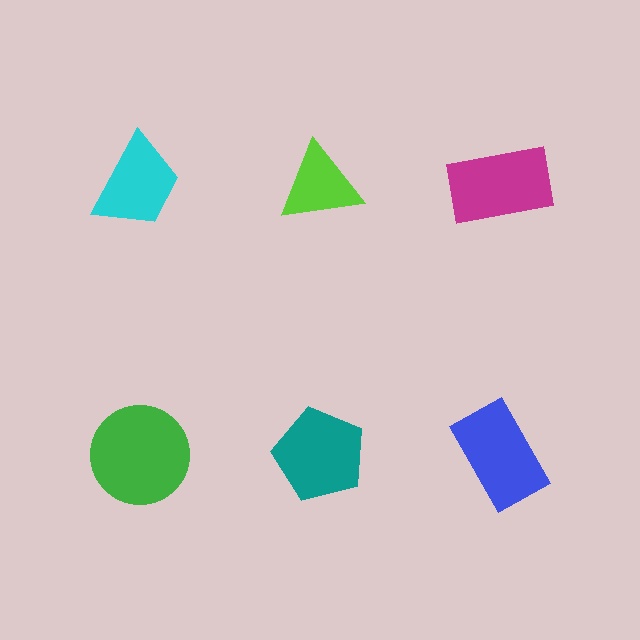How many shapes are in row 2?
3 shapes.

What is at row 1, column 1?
A cyan trapezoid.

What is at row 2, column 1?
A green circle.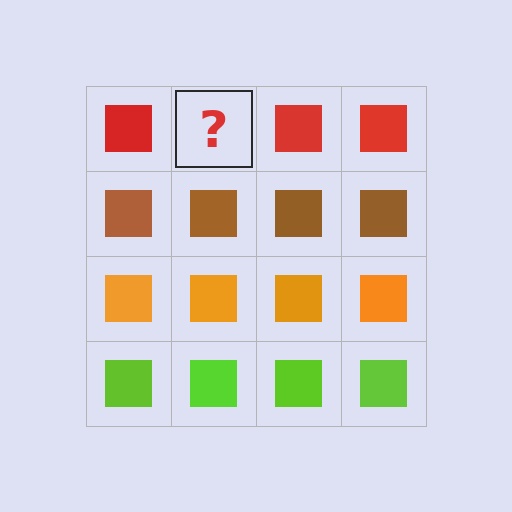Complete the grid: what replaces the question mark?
The question mark should be replaced with a red square.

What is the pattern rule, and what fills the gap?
The rule is that each row has a consistent color. The gap should be filled with a red square.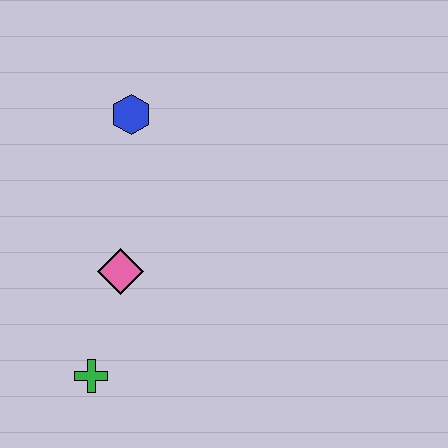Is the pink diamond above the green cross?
Yes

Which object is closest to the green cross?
The pink diamond is closest to the green cross.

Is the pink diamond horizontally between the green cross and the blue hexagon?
Yes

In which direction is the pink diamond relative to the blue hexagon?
The pink diamond is below the blue hexagon.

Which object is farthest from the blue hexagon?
The green cross is farthest from the blue hexagon.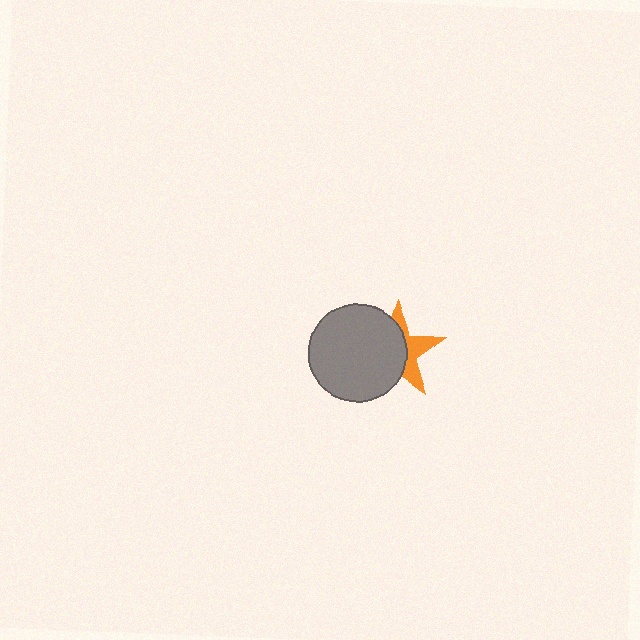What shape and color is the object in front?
The object in front is a gray circle.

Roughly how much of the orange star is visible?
A small part of it is visible (roughly 39%).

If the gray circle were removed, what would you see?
You would see the complete orange star.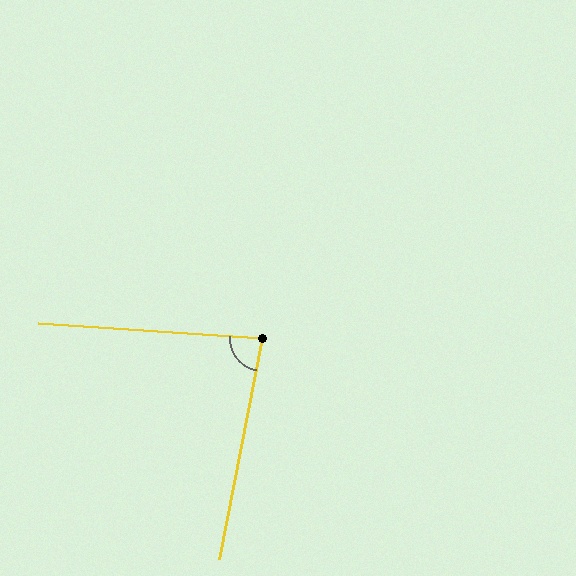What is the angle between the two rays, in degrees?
Approximately 83 degrees.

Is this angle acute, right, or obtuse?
It is acute.